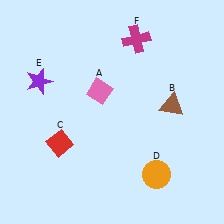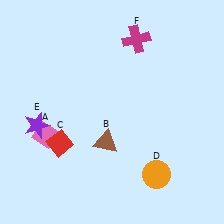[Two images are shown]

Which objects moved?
The objects that moved are: the pink diamond (A), the brown triangle (B), the purple star (E).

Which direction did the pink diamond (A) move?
The pink diamond (A) moved left.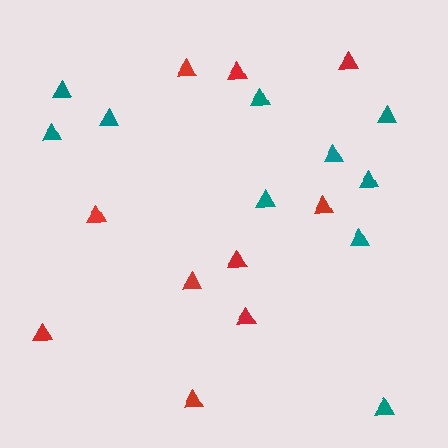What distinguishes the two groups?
There are 2 groups: one group of red triangles (10) and one group of teal triangles (10).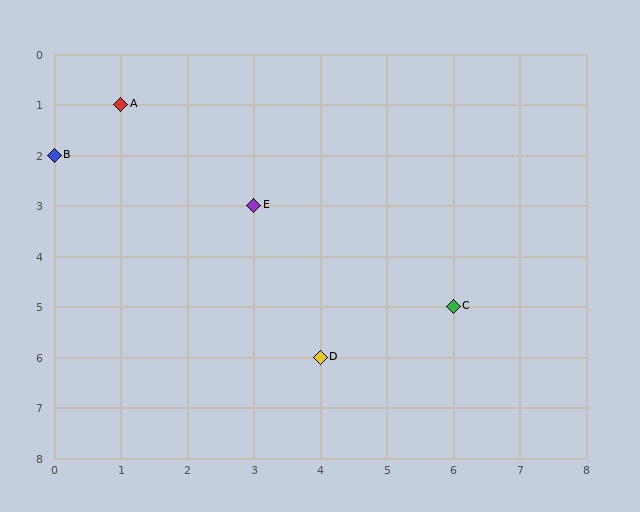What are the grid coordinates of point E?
Point E is at grid coordinates (3, 3).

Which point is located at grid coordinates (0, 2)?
Point B is at (0, 2).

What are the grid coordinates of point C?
Point C is at grid coordinates (6, 5).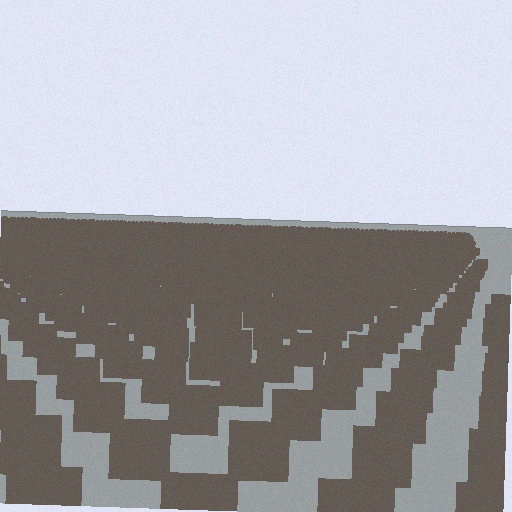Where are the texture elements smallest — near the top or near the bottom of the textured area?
Near the top.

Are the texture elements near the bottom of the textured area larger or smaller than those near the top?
Larger. Near the bottom, elements are closer to the viewer and appear at a bigger on-screen size.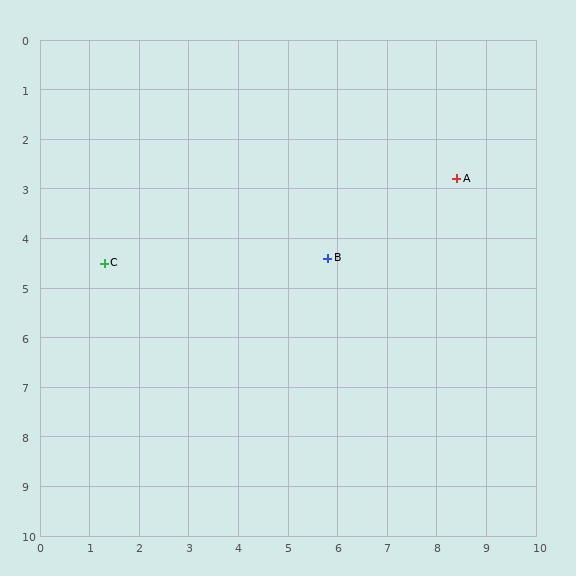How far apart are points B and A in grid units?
Points B and A are about 3.1 grid units apart.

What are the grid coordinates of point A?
Point A is at approximately (8.4, 2.8).